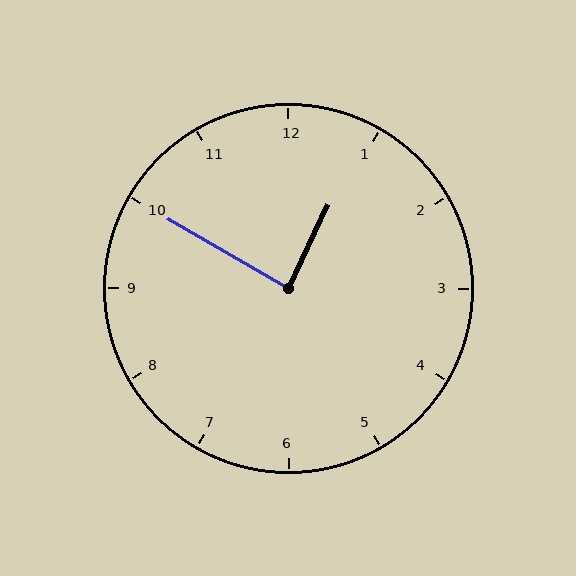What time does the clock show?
12:50.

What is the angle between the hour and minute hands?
Approximately 85 degrees.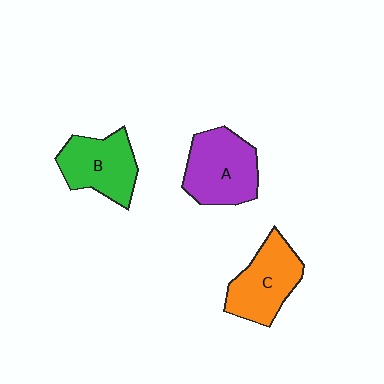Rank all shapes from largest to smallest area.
From largest to smallest: A (purple), C (orange), B (green).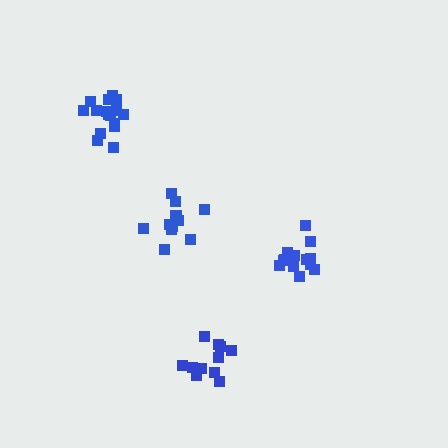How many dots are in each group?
Group 1: 11 dots, Group 2: 14 dots, Group 3: 11 dots, Group 4: 16 dots (52 total).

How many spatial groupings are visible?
There are 4 spatial groupings.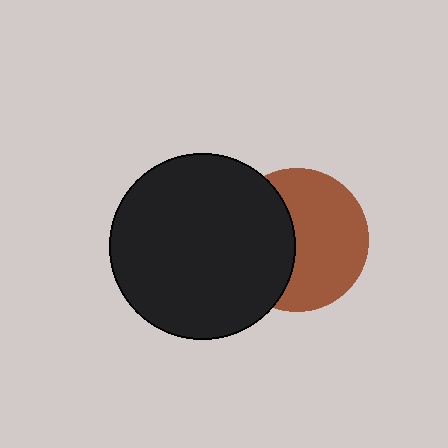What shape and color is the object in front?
The object in front is a black circle.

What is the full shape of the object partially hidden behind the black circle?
The partially hidden object is a brown circle.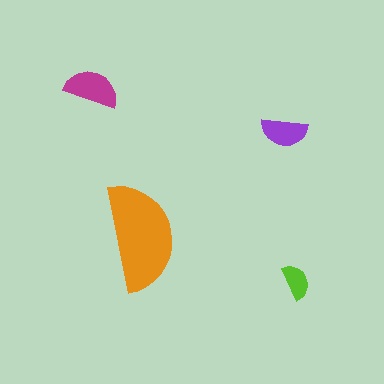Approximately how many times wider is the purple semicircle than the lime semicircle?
About 1.5 times wider.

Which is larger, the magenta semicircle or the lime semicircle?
The magenta one.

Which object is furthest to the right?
The lime semicircle is rightmost.